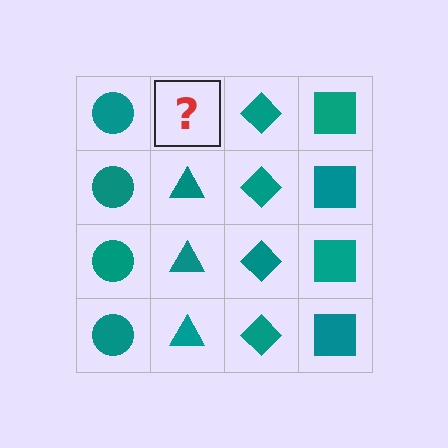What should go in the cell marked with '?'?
The missing cell should contain a teal triangle.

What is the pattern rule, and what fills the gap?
The rule is that each column has a consistent shape. The gap should be filled with a teal triangle.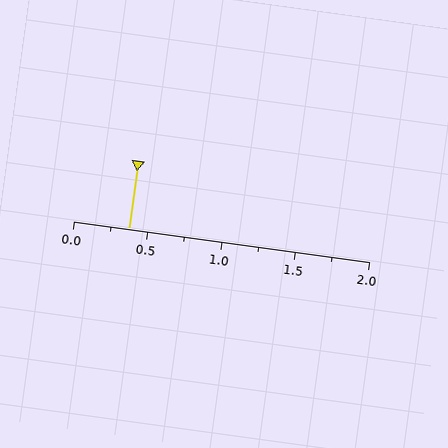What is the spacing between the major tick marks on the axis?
The major ticks are spaced 0.5 apart.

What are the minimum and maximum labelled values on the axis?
The axis runs from 0.0 to 2.0.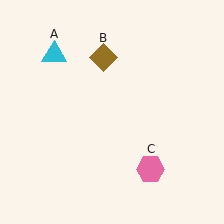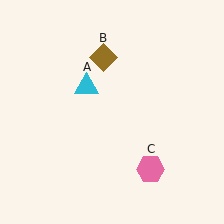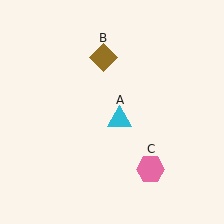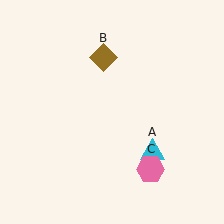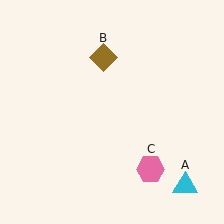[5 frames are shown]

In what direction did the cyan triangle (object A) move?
The cyan triangle (object A) moved down and to the right.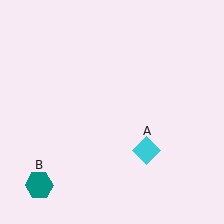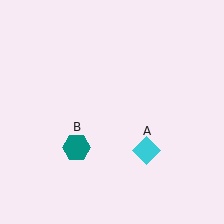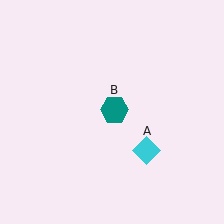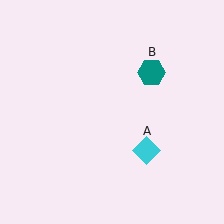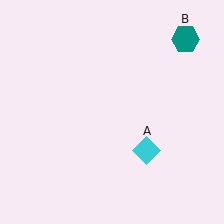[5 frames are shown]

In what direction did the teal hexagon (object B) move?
The teal hexagon (object B) moved up and to the right.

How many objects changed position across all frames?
1 object changed position: teal hexagon (object B).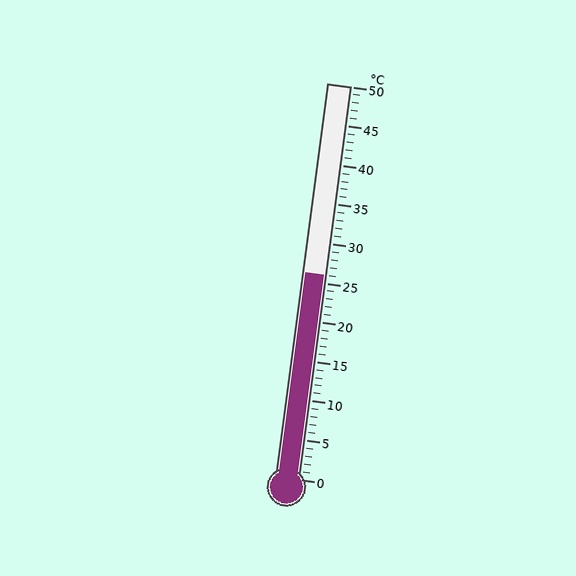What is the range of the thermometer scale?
The thermometer scale ranges from 0°C to 50°C.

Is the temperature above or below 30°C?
The temperature is below 30°C.